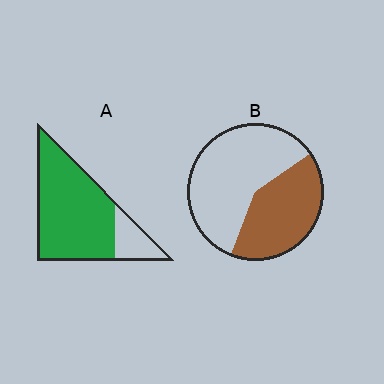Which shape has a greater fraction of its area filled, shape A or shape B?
Shape A.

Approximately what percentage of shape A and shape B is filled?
A is approximately 80% and B is approximately 40%.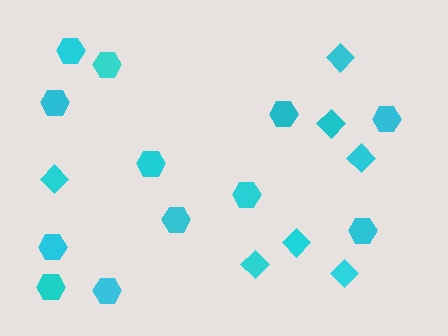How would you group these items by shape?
There are 2 groups: one group of hexagons (12) and one group of diamonds (7).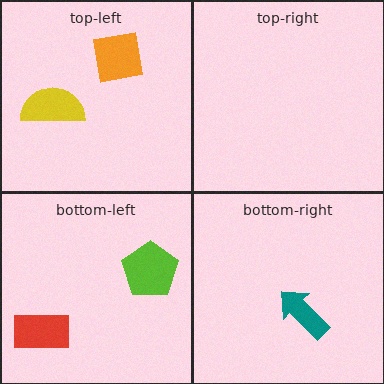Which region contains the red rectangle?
The bottom-left region.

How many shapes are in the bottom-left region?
2.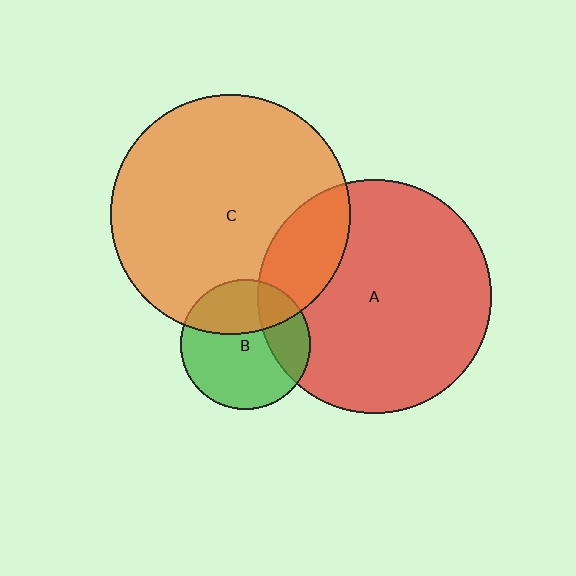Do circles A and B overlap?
Yes.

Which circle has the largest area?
Circle C (orange).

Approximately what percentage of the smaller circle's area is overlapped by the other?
Approximately 25%.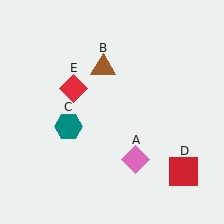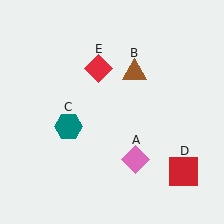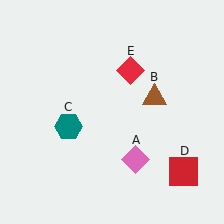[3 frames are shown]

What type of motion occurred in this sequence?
The brown triangle (object B), red diamond (object E) rotated clockwise around the center of the scene.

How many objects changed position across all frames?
2 objects changed position: brown triangle (object B), red diamond (object E).